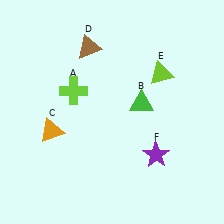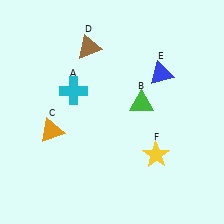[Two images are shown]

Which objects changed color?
A changed from lime to cyan. E changed from lime to blue. F changed from purple to yellow.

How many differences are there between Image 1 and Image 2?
There are 3 differences between the two images.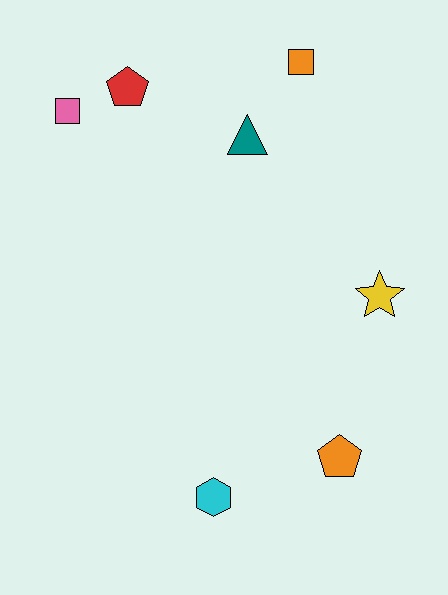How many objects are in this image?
There are 7 objects.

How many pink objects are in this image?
There is 1 pink object.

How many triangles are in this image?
There is 1 triangle.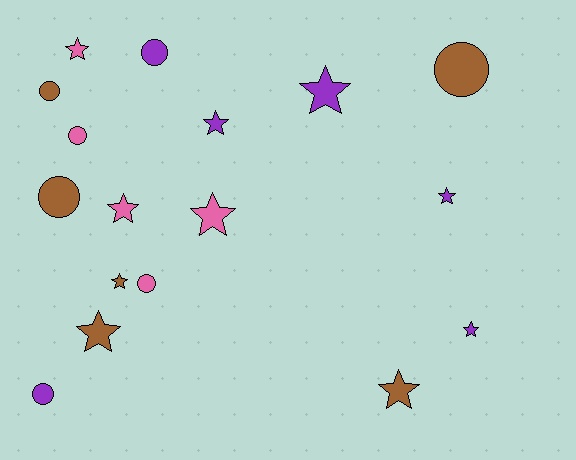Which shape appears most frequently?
Star, with 10 objects.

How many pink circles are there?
There are 2 pink circles.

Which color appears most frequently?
Brown, with 6 objects.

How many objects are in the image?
There are 17 objects.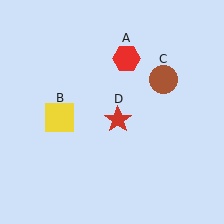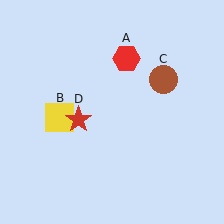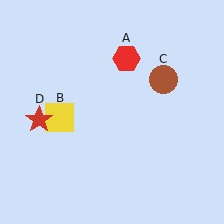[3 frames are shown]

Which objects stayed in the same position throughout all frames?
Red hexagon (object A) and yellow square (object B) and brown circle (object C) remained stationary.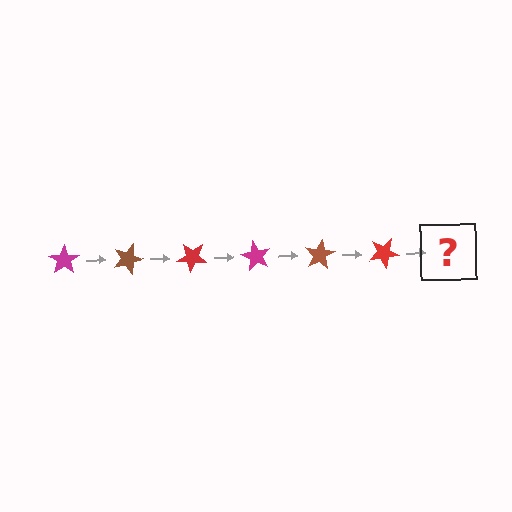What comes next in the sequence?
The next element should be a magenta star, rotated 120 degrees from the start.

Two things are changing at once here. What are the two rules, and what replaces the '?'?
The two rules are that it rotates 20 degrees each step and the color cycles through magenta, brown, and red. The '?' should be a magenta star, rotated 120 degrees from the start.